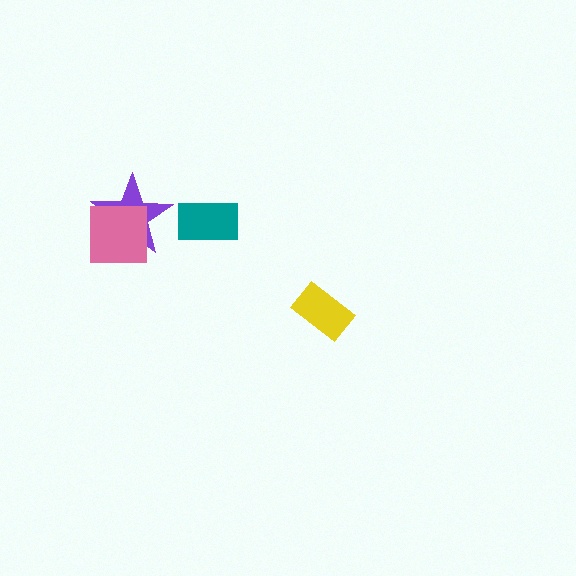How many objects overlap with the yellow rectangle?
0 objects overlap with the yellow rectangle.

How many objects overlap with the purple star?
1 object overlaps with the purple star.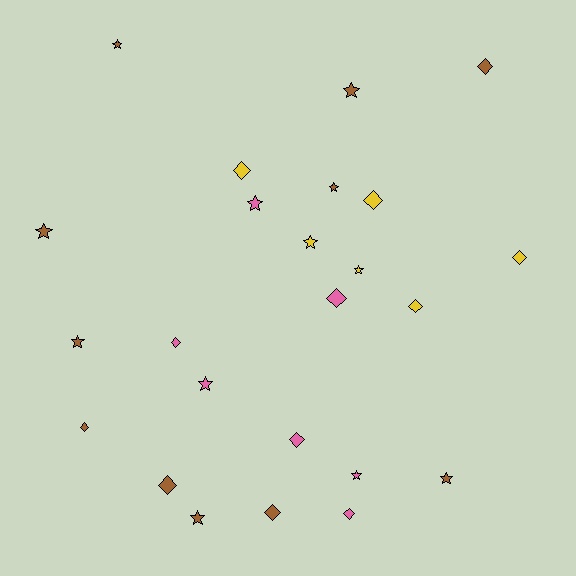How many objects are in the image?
There are 24 objects.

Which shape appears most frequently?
Star, with 12 objects.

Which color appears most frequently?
Brown, with 11 objects.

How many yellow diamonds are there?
There are 4 yellow diamonds.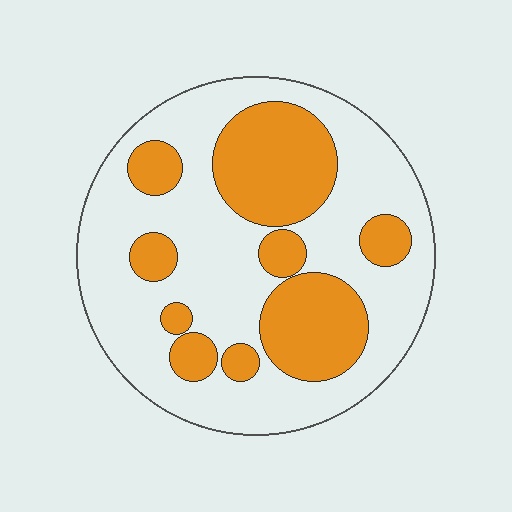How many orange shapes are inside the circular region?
9.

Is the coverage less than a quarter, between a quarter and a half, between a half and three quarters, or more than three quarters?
Between a quarter and a half.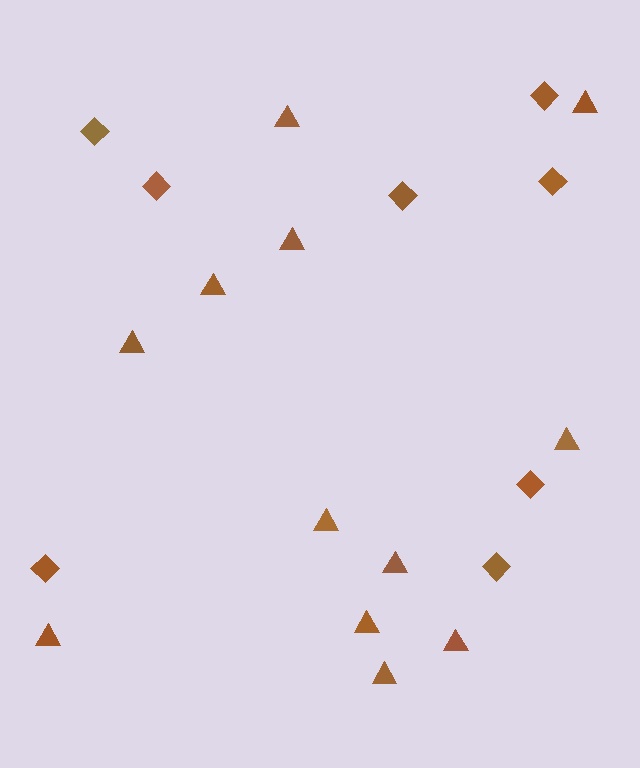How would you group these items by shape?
There are 2 groups: one group of triangles (12) and one group of diamonds (8).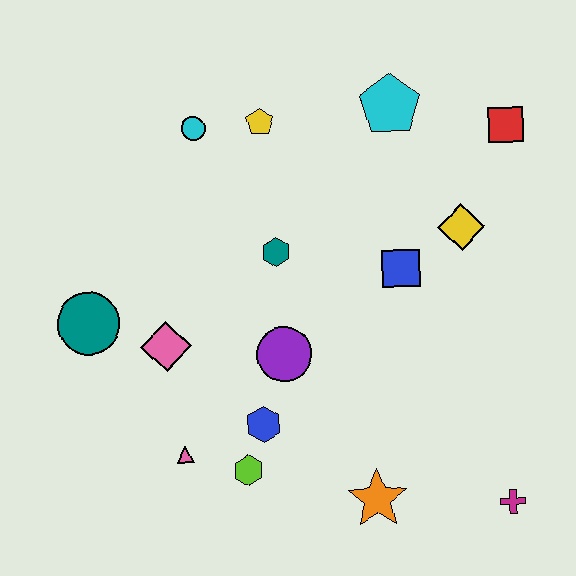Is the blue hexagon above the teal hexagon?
No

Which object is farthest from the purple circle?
The red square is farthest from the purple circle.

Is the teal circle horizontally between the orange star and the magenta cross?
No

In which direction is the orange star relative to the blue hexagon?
The orange star is to the right of the blue hexagon.